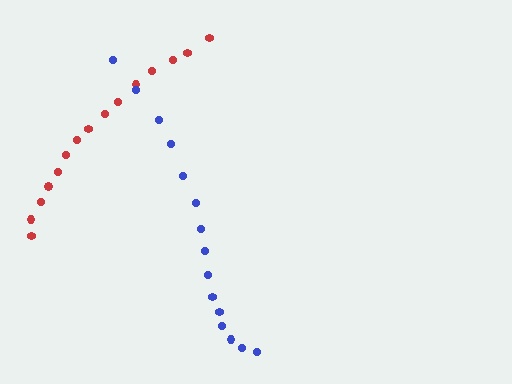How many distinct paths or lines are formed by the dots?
There are 2 distinct paths.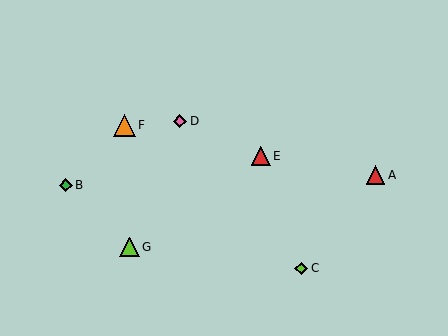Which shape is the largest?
The orange triangle (labeled F) is the largest.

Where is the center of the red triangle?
The center of the red triangle is at (261, 156).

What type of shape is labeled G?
Shape G is a lime triangle.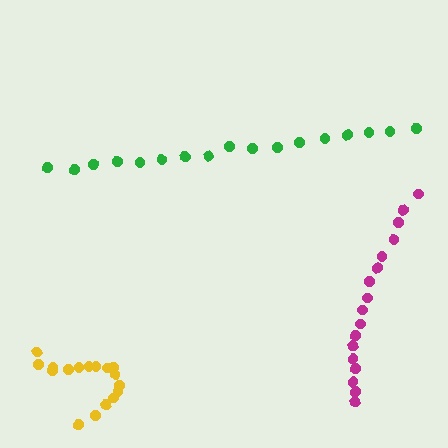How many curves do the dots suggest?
There are 3 distinct paths.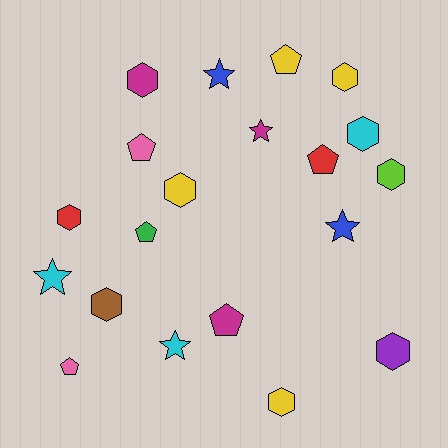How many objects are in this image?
There are 20 objects.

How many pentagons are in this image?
There are 6 pentagons.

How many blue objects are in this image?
There are 2 blue objects.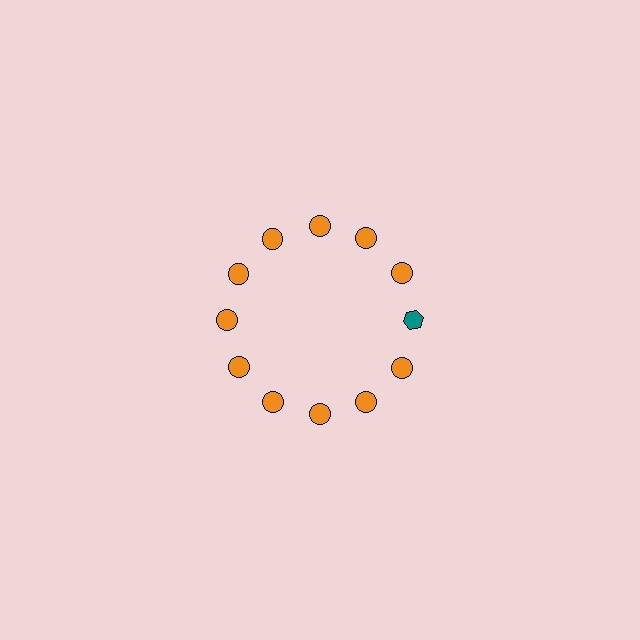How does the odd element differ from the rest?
It differs in both color (teal instead of orange) and shape (hexagon instead of circle).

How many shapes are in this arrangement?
There are 12 shapes arranged in a ring pattern.